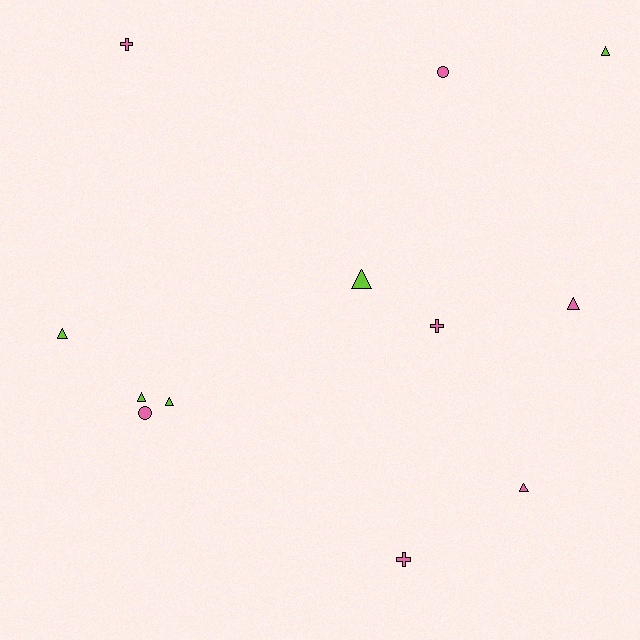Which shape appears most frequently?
Triangle, with 7 objects.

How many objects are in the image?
There are 12 objects.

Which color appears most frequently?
Pink, with 7 objects.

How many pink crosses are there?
There are 3 pink crosses.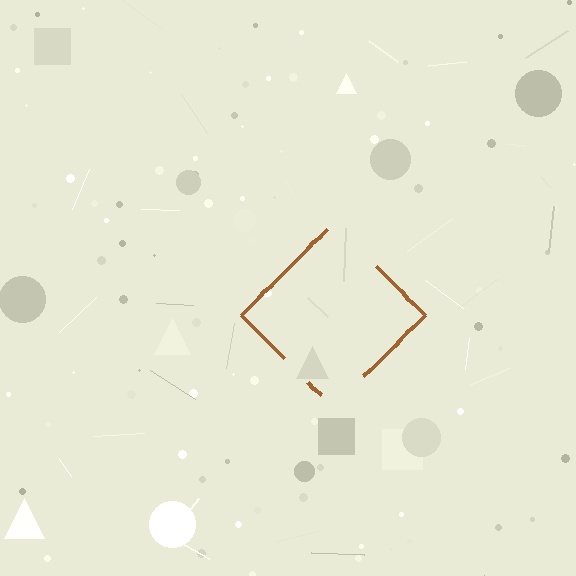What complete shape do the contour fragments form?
The contour fragments form a diamond.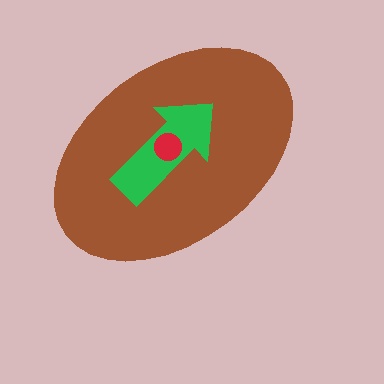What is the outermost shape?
The brown ellipse.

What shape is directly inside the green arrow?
The red circle.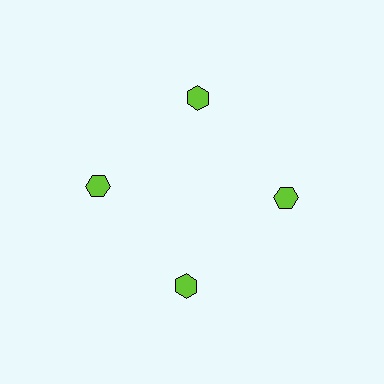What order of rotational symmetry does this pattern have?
This pattern has 4-fold rotational symmetry.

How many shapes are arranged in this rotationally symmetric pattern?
There are 4 shapes, arranged in 4 groups of 1.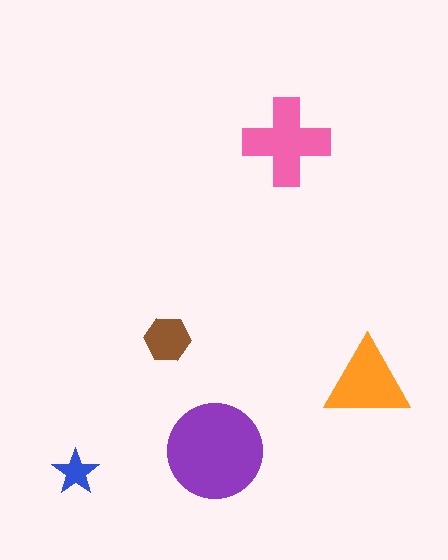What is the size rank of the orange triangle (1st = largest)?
3rd.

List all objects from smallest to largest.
The blue star, the brown hexagon, the orange triangle, the pink cross, the purple circle.